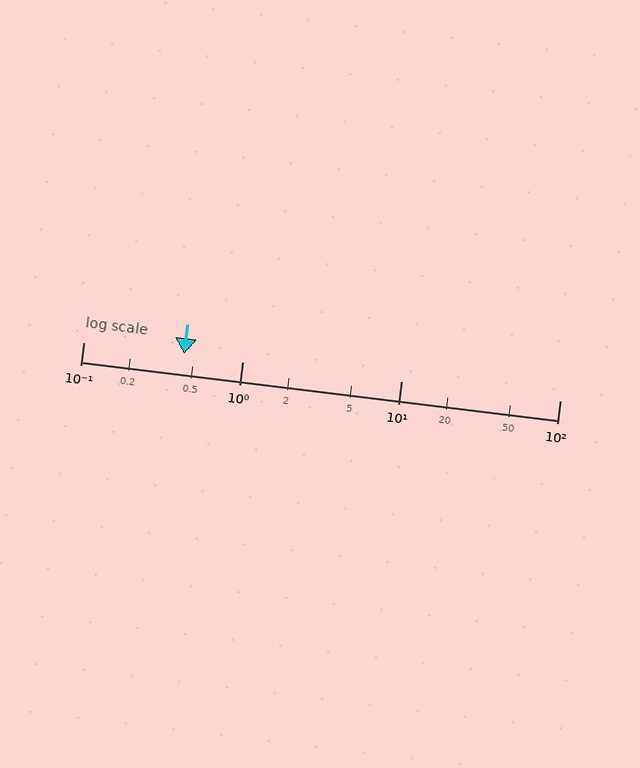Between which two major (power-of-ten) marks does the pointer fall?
The pointer is between 0.1 and 1.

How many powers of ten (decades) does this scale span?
The scale spans 3 decades, from 0.1 to 100.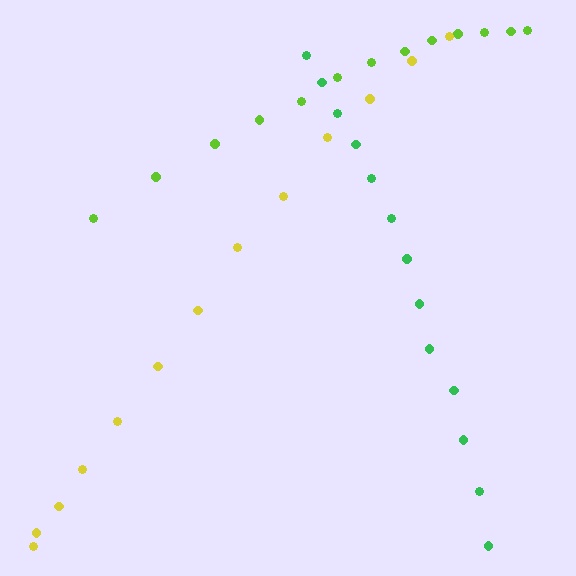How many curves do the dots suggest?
There are 3 distinct paths.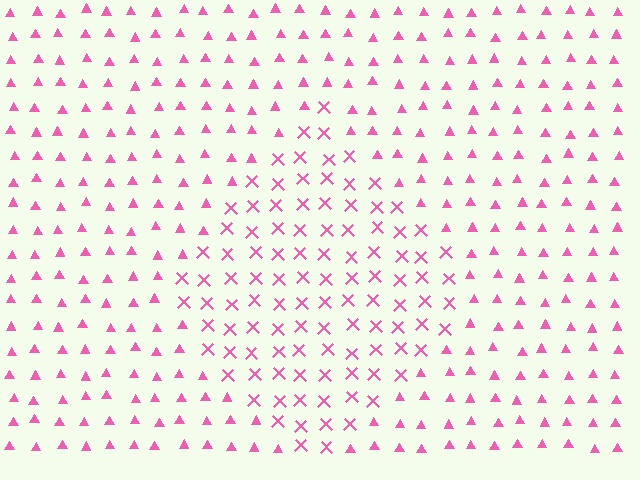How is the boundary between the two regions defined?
The boundary is defined by a change in element shape: X marks inside vs. triangles outside. All elements share the same color and spacing.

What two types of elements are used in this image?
The image uses X marks inside the diamond region and triangles outside it.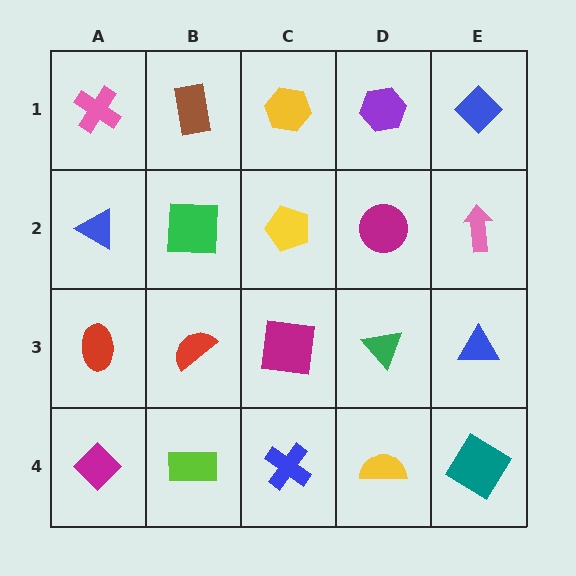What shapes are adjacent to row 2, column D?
A purple hexagon (row 1, column D), a green triangle (row 3, column D), a yellow pentagon (row 2, column C), a pink arrow (row 2, column E).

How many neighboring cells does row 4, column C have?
3.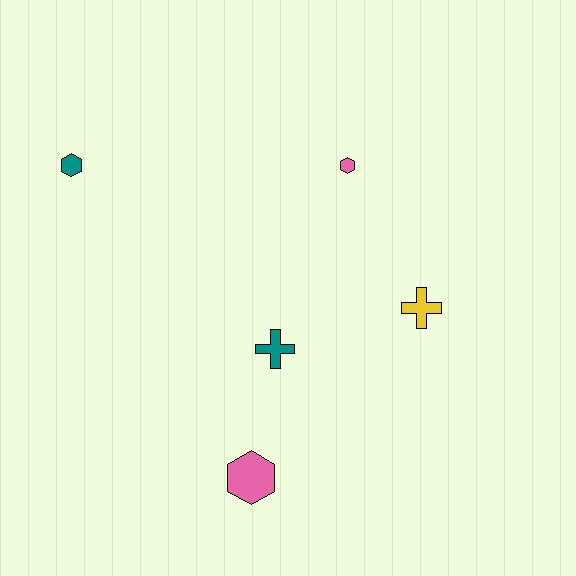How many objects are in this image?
There are 5 objects.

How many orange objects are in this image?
There are no orange objects.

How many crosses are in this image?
There are 2 crosses.